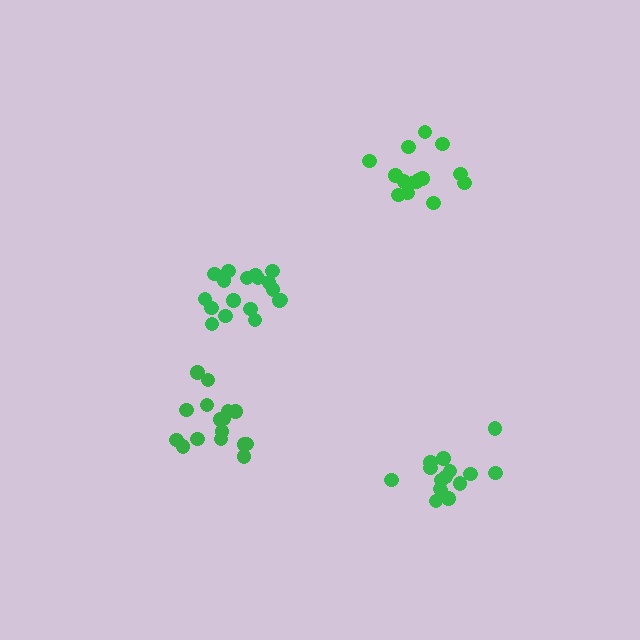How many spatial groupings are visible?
There are 4 spatial groupings.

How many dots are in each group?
Group 1: 15 dots, Group 2: 18 dots, Group 3: 16 dots, Group 4: 15 dots (64 total).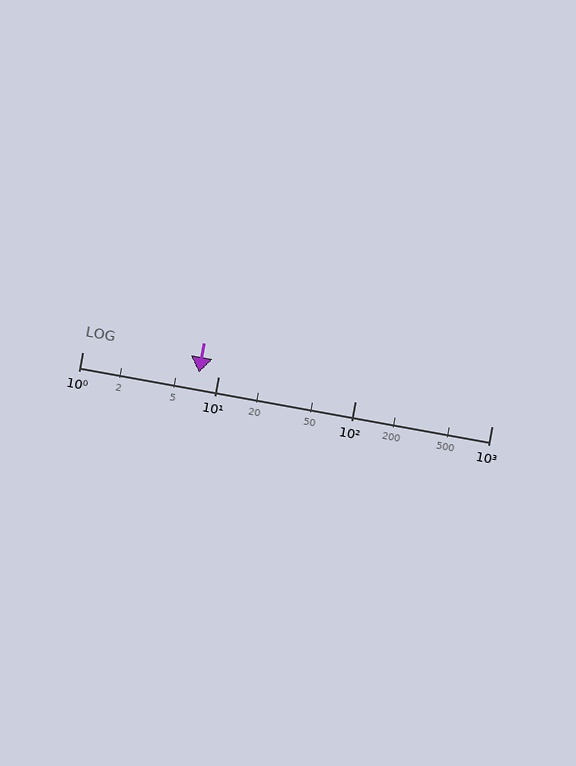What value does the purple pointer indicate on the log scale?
The pointer indicates approximately 7.2.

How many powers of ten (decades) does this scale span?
The scale spans 3 decades, from 1 to 1000.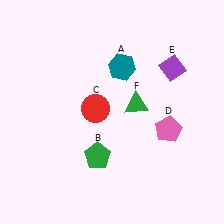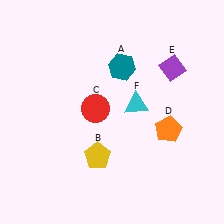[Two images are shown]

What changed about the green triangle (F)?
In Image 1, F is green. In Image 2, it changed to cyan.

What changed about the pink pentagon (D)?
In Image 1, D is pink. In Image 2, it changed to orange.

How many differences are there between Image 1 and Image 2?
There are 3 differences between the two images.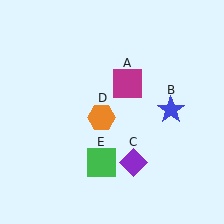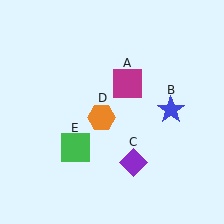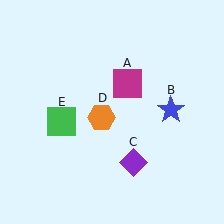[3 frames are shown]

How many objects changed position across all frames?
1 object changed position: green square (object E).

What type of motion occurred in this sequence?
The green square (object E) rotated clockwise around the center of the scene.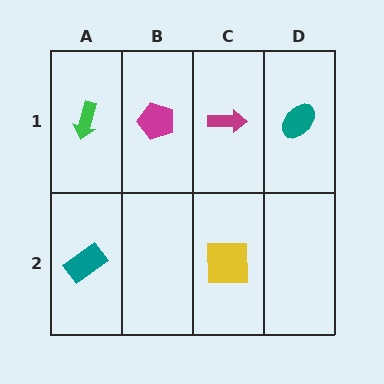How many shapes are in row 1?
4 shapes.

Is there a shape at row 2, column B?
No, that cell is empty.